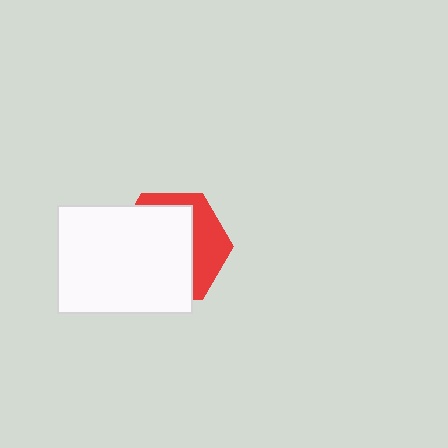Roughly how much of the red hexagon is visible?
A small part of it is visible (roughly 34%).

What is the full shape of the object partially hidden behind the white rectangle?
The partially hidden object is a red hexagon.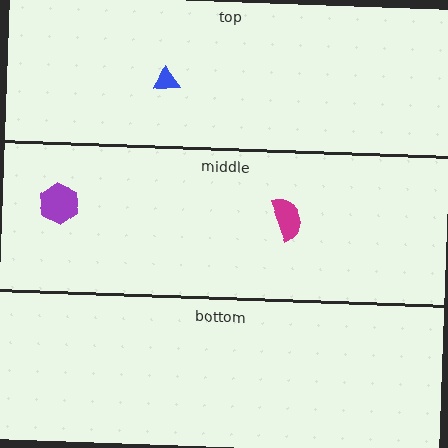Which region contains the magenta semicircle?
The middle region.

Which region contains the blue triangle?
The top region.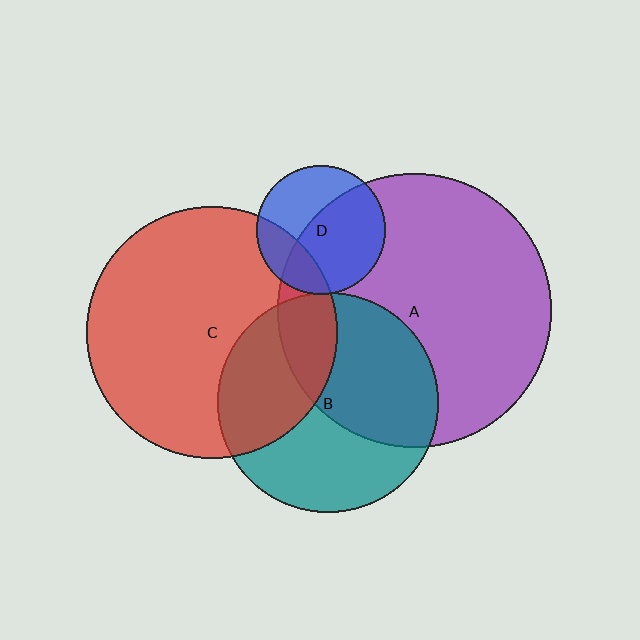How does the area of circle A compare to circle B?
Approximately 1.5 times.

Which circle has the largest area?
Circle A (purple).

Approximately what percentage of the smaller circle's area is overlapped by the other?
Approximately 35%.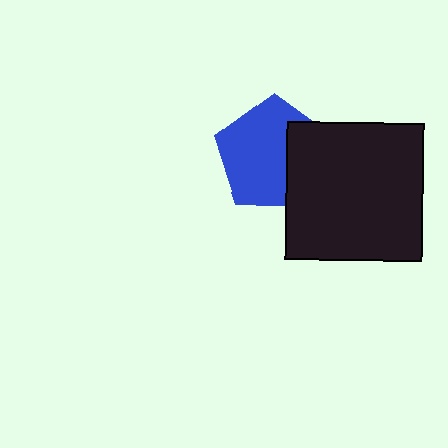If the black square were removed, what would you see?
You would see the complete blue pentagon.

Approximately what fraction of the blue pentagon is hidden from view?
Roughly 32% of the blue pentagon is hidden behind the black square.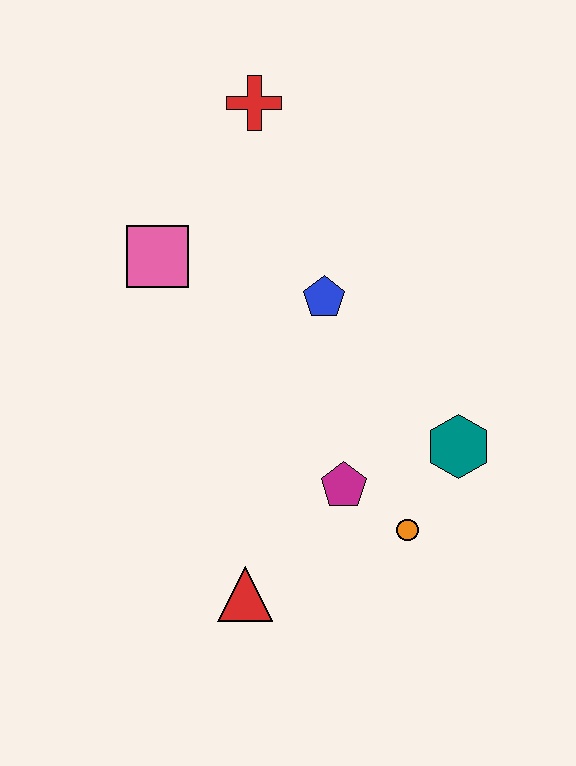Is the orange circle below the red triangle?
No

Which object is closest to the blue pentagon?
The pink square is closest to the blue pentagon.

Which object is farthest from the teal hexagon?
The red cross is farthest from the teal hexagon.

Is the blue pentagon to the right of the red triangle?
Yes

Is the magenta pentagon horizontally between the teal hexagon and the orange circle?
No